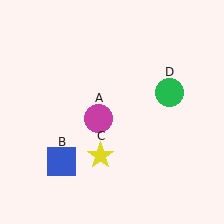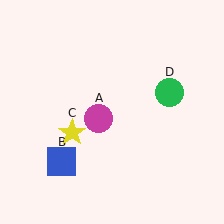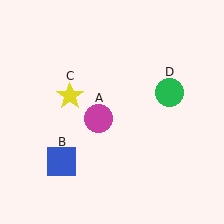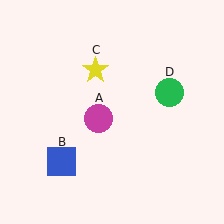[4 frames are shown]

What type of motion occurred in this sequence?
The yellow star (object C) rotated clockwise around the center of the scene.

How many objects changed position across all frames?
1 object changed position: yellow star (object C).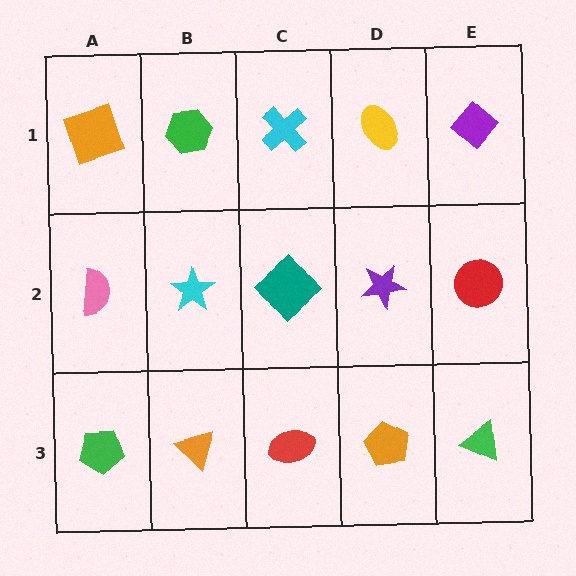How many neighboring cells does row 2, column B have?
4.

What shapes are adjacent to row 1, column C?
A teal diamond (row 2, column C), a green hexagon (row 1, column B), a yellow ellipse (row 1, column D).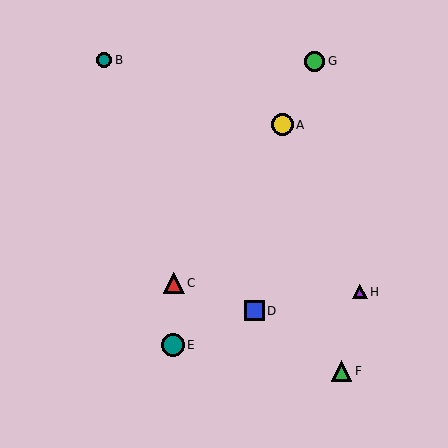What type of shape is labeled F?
Shape F is a green triangle.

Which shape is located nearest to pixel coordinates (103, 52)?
The teal circle (labeled B) at (104, 60) is nearest to that location.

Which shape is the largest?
The teal circle (labeled E) is the largest.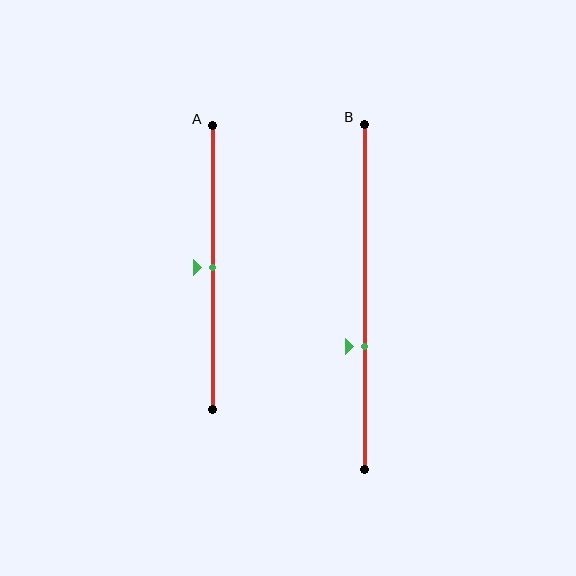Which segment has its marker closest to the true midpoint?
Segment A has its marker closest to the true midpoint.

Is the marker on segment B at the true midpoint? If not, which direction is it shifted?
No, the marker on segment B is shifted downward by about 15% of the segment length.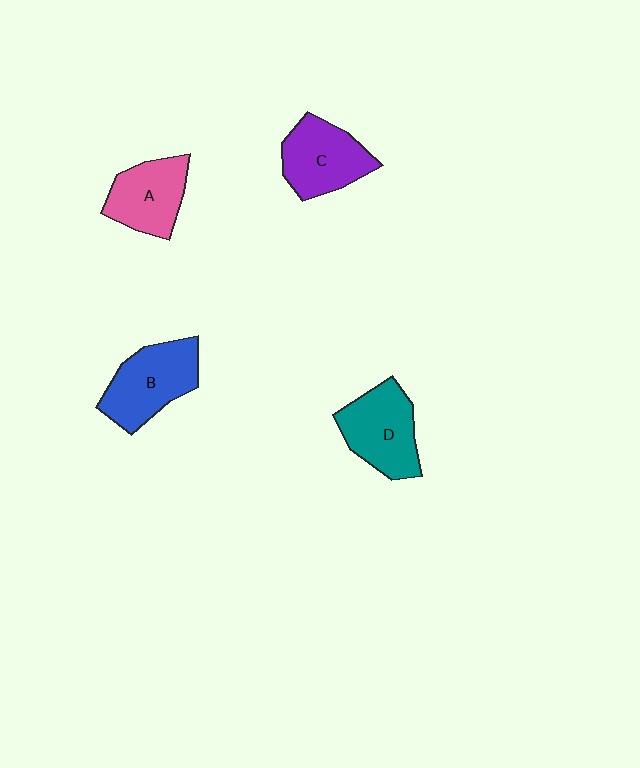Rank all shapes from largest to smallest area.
From largest to smallest: B (blue), D (teal), C (purple), A (pink).